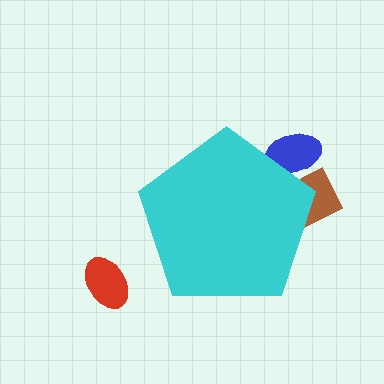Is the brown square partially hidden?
Yes, the brown square is partially hidden behind the cyan pentagon.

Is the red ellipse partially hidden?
No, the red ellipse is fully visible.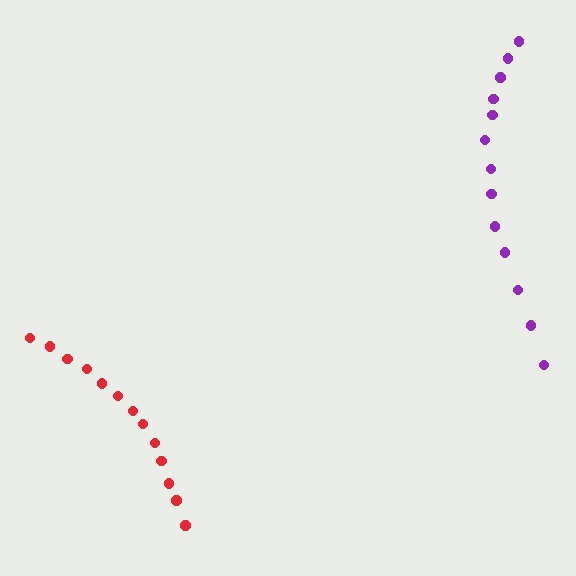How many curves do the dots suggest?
There are 2 distinct paths.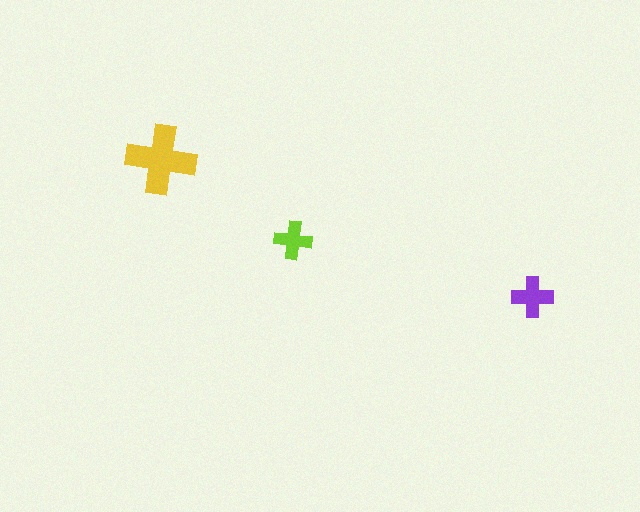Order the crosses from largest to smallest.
the yellow one, the purple one, the lime one.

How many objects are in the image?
There are 3 objects in the image.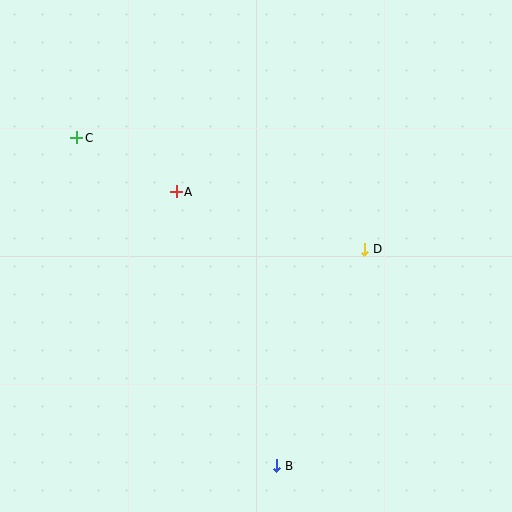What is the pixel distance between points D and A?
The distance between D and A is 197 pixels.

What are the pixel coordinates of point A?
Point A is at (176, 192).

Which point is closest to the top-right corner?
Point D is closest to the top-right corner.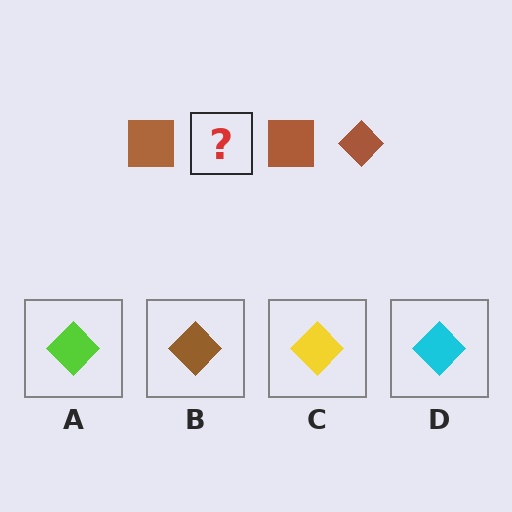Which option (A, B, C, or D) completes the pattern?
B.